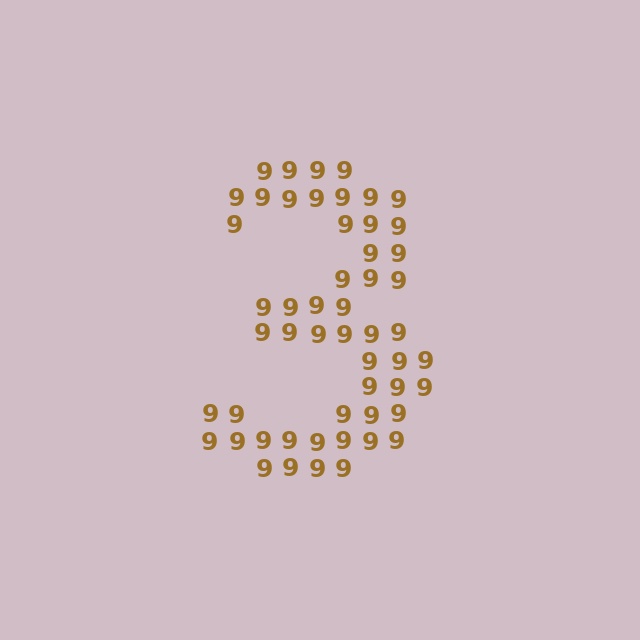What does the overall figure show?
The overall figure shows the digit 3.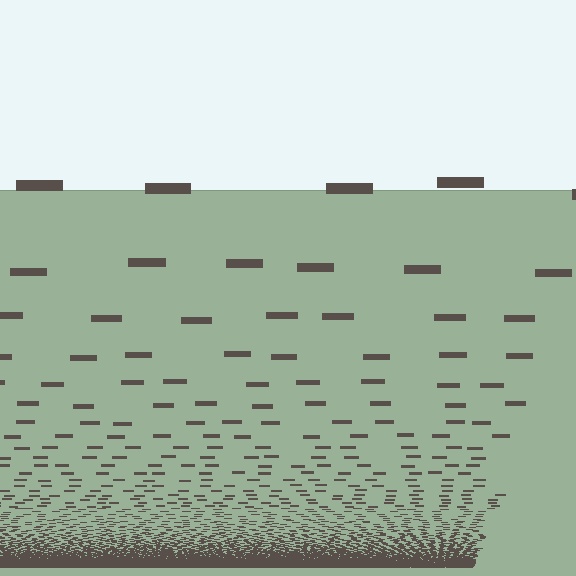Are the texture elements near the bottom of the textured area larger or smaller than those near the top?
Smaller. The gradient is inverted — elements near the bottom are smaller and denser.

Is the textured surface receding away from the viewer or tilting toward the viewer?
The surface appears to tilt toward the viewer. Texture elements get larger and sparser toward the top.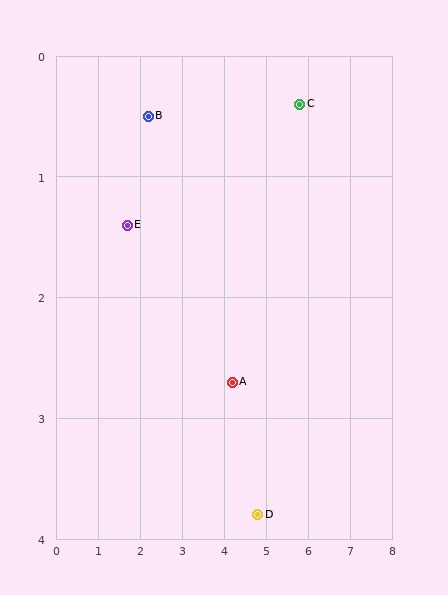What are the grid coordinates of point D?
Point D is at approximately (4.8, 3.8).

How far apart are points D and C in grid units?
Points D and C are about 3.5 grid units apart.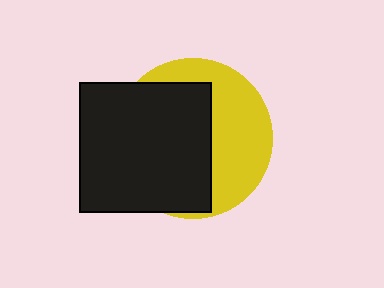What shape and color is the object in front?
The object in front is a black rectangle.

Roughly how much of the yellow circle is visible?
A small part of it is visible (roughly 43%).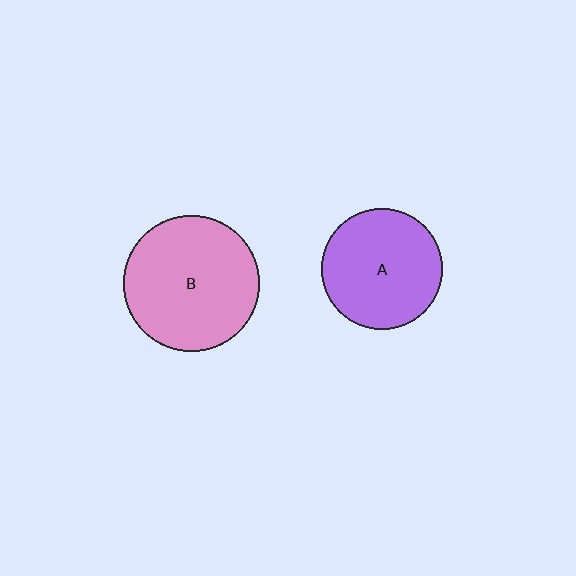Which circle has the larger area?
Circle B (pink).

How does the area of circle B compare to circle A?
Approximately 1.3 times.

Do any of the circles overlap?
No, none of the circles overlap.